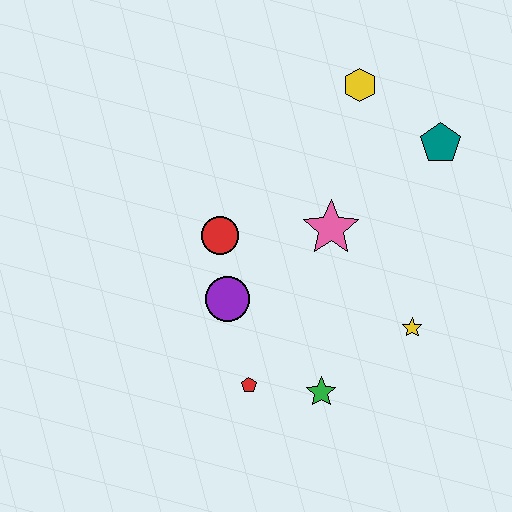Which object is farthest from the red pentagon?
The yellow hexagon is farthest from the red pentagon.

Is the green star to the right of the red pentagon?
Yes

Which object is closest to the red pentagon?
The green star is closest to the red pentagon.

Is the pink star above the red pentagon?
Yes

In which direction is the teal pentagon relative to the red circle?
The teal pentagon is to the right of the red circle.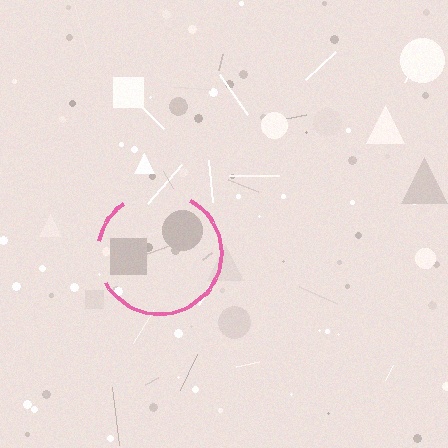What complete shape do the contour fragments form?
The contour fragments form a circle.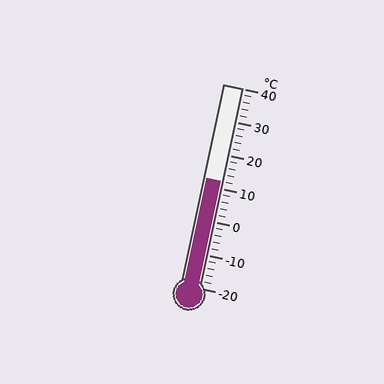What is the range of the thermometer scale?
The thermometer scale ranges from -20°C to 40°C.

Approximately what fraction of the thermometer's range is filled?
The thermometer is filled to approximately 55% of its range.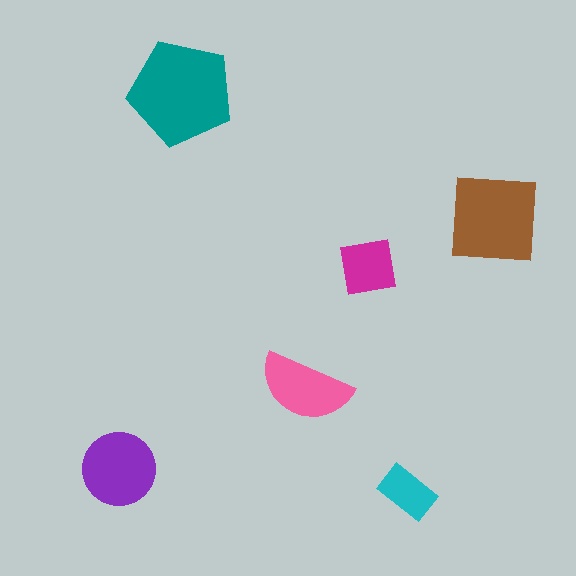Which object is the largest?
The teal pentagon.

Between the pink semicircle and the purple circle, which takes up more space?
The purple circle.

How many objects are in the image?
There are 6 objects in the image.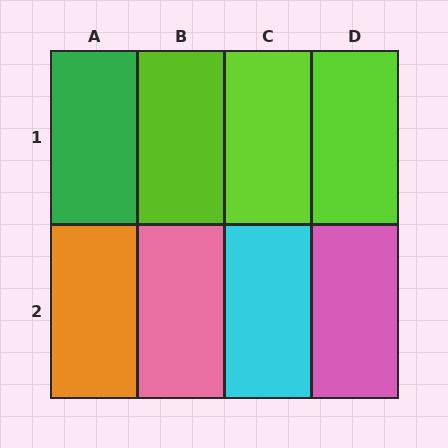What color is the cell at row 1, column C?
Lime.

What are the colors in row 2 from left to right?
Orange, pink, cyan, pink.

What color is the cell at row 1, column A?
Green.